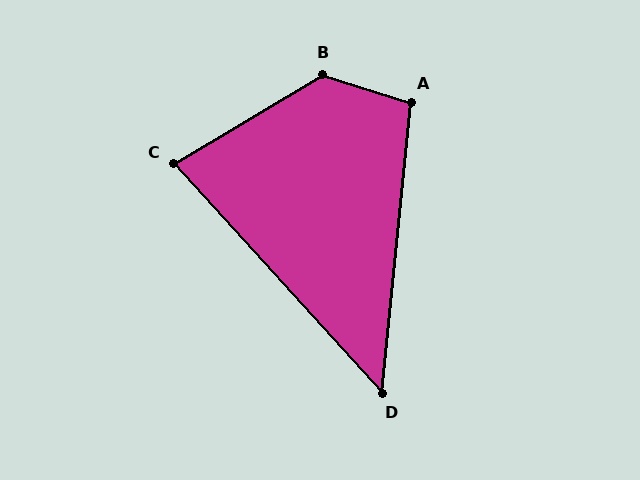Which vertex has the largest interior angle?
B, at approximately 132 degrees.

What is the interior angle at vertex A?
Approximately 102 degrees (obtuse).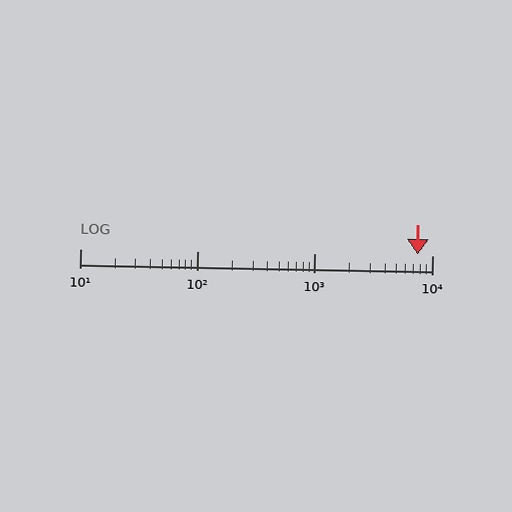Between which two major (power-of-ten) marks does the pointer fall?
The pointer is between 1000 and 10000.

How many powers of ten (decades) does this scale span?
The scale spans 3 decades, from 10 to 10000.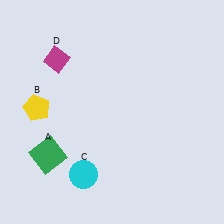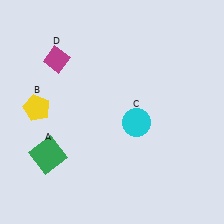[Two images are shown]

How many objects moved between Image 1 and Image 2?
1 object moved between the two images.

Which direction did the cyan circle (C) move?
The cyan circle (C) moved right.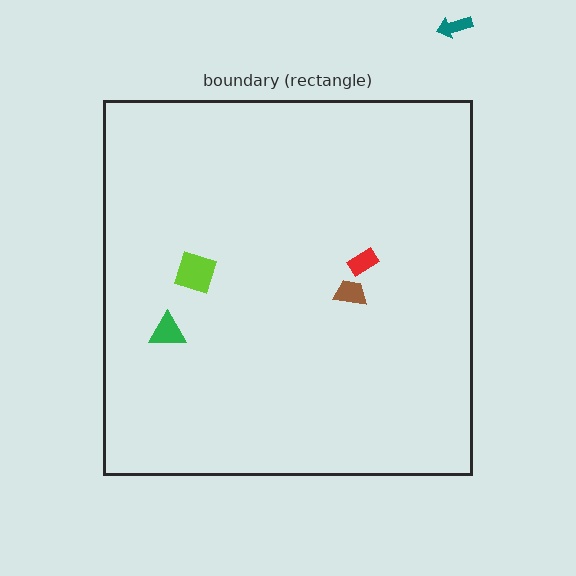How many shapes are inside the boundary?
4 inside, 1 outside.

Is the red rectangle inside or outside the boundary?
Inside.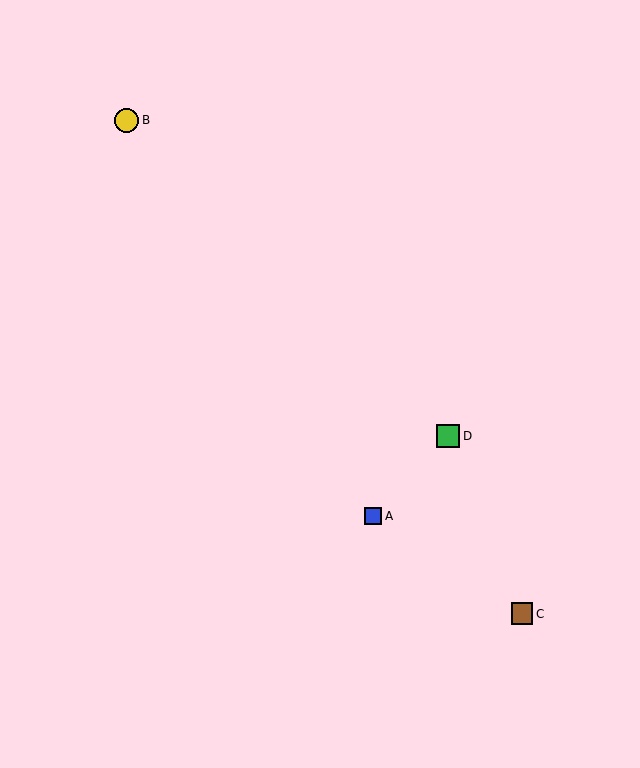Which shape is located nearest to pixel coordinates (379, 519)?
The blue square (labeled A) at (373, 516) is nearest to that location.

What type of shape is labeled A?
Shape A is a blue square.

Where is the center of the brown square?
The center of the brown square is at (522, 614).